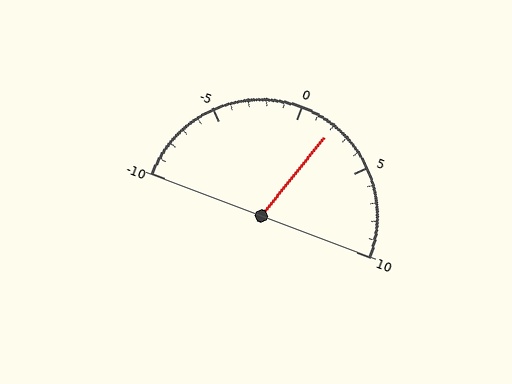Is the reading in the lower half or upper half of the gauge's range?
The reading is in the upper half of the range (-10 to 10).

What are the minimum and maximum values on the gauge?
The gauge ranges from -10 to 10.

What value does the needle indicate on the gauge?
The needle indicates approximately 2.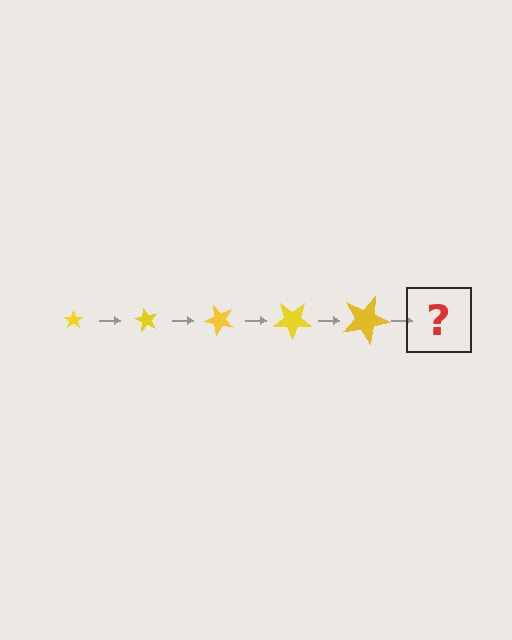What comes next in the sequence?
The next element should be a star, larger than the previous one and rotated 300 degrees from the start.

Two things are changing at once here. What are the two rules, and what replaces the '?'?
The two rules are that the star grows larger each step and it rotates 60 degrees each step. The '?' should be a star, larger than the previous one and rotated 300 degrees from the start.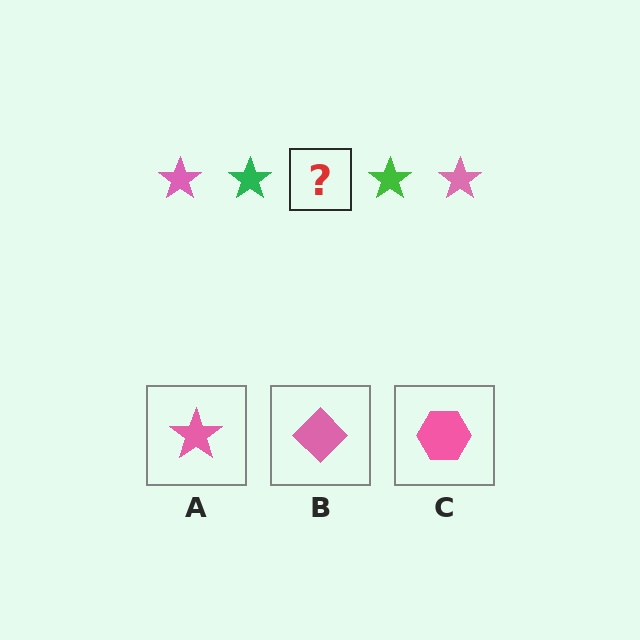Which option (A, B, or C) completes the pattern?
A.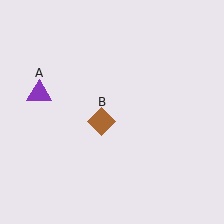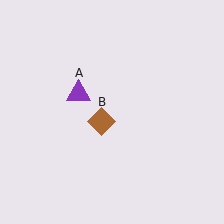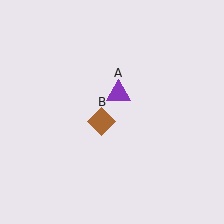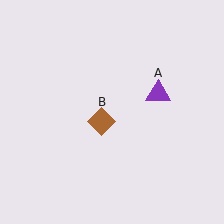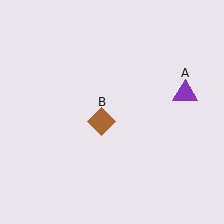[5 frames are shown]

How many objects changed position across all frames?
1 object changed position: purple triangle (object A).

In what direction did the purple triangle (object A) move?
The purple triangle (object A) moved right.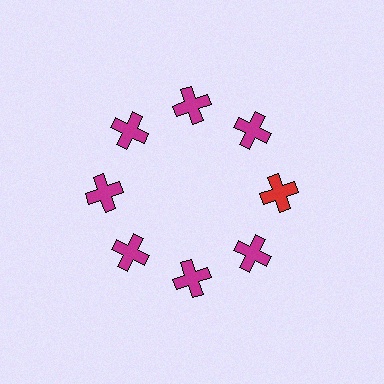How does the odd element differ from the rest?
It has a different color: red instead of magenta.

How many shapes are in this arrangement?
There are 8 shapes arranged in a ring pattern.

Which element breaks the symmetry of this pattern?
The red cross at roughly the 3 o'clock position breaks the symmetry. All other shapes are magenta crosses.